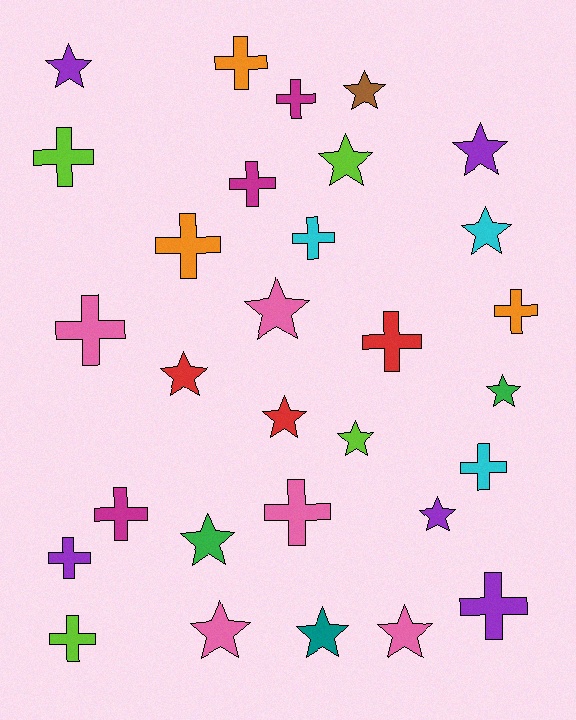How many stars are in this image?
There are 15 stars.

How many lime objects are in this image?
There are 4 lime objects.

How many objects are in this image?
There are 30 objects.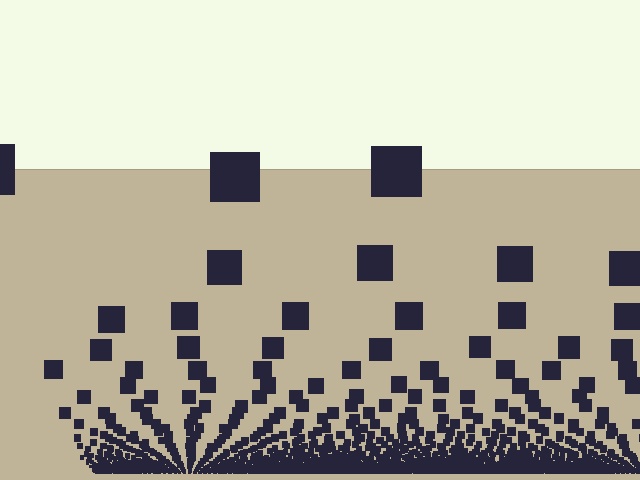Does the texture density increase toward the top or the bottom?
Density increases toward the bottom.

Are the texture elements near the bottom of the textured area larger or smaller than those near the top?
Smaller. The gradient is inverted — elements near the bottom are smaller and denser.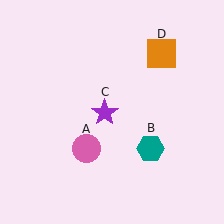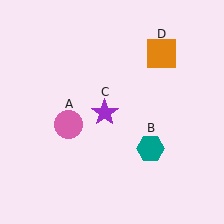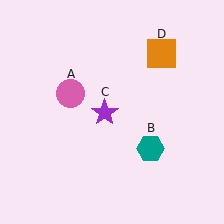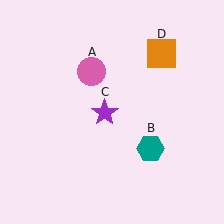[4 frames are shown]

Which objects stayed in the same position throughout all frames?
Teal hexagon (object B) and purple star (object C) and orange square (object D) remained stationary.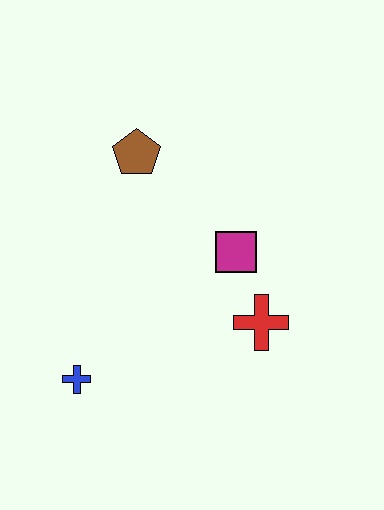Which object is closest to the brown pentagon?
The magenta square is closest to the brown pentagon.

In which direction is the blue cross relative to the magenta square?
The blue cross is to the left of the magenta square.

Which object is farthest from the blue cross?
The brown pentagon is farthest from the blue cross.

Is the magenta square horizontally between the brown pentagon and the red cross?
Yes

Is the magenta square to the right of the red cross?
No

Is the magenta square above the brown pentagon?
No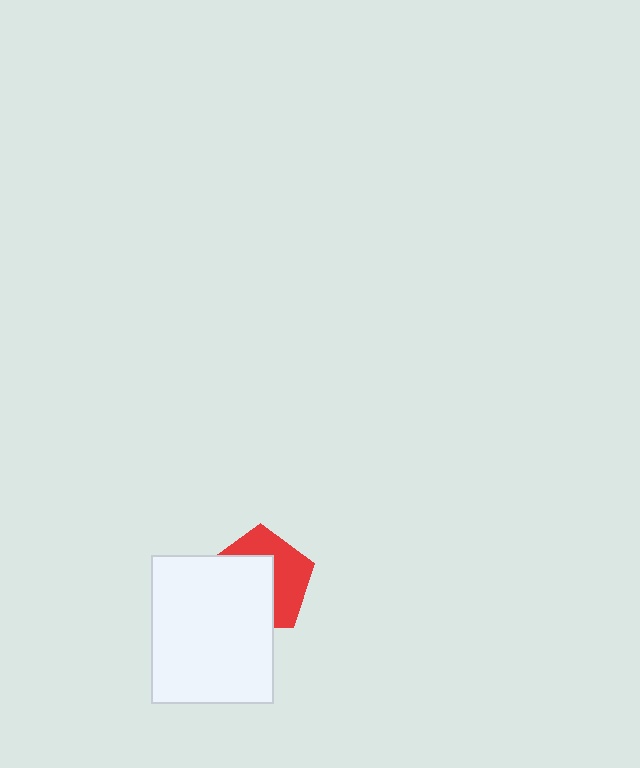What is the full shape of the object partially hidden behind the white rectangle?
The partially hidden object is a red pentagon.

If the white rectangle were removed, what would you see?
You would see the complete red pentagon.